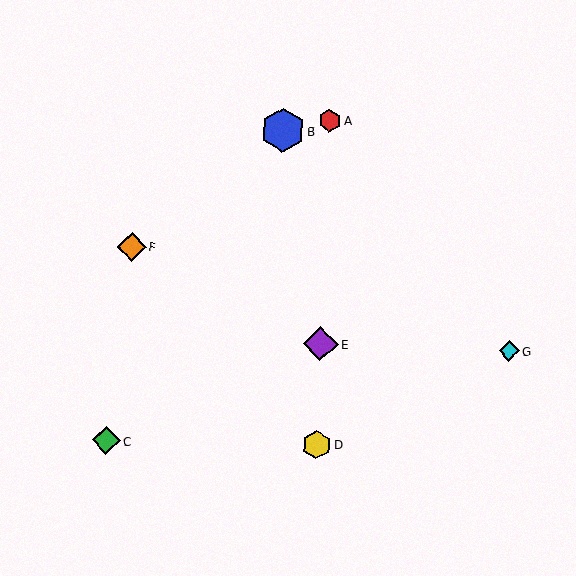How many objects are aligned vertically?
3 objects (A, D, E) are aligned vertically.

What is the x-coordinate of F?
Object F is at x≈132.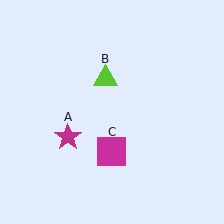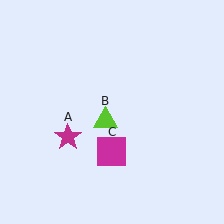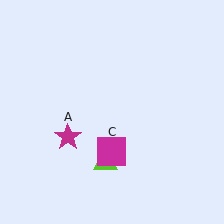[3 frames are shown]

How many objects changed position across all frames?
1 object changed position: lime triangle (object B).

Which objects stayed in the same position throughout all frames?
Magenta star (object A) and magenta square (object C) remained stationary.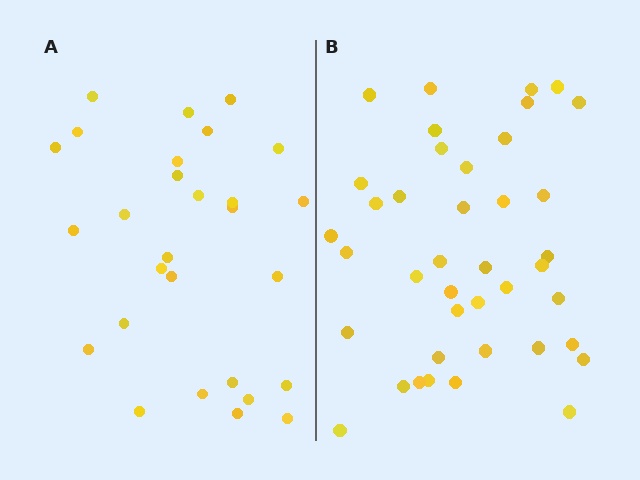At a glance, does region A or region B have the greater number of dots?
Region B (the right region) has more dots.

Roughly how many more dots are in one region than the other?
Region B has roughly 12 or so more dots than region A.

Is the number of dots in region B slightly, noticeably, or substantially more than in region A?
Region B has noticeably more, but not dramatically so. The ratio is roughly 1.4 to 1.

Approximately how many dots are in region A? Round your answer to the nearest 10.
About 30 dots. (The exact count is 28, which rounds to 30.)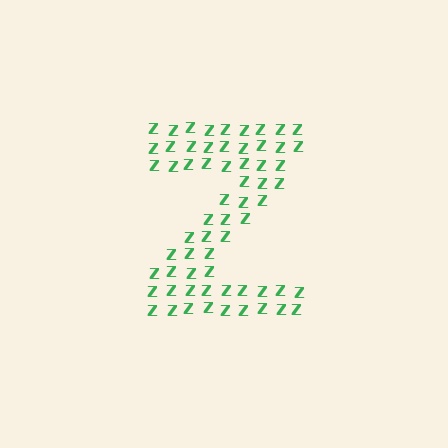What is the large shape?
The large shape is the letter Z.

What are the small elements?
The small elements are letter Z's.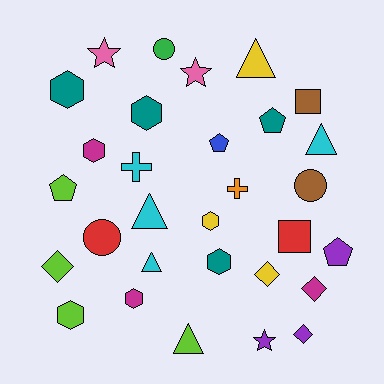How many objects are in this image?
There are 30 objects.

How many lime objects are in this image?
There are 4 lime objects.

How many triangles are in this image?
There are 5 triangles.